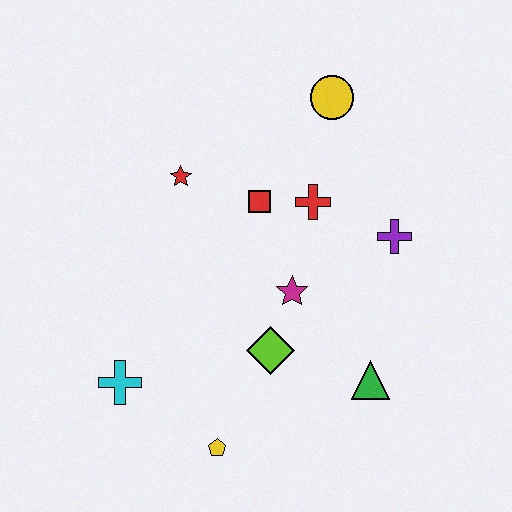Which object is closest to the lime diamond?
The magenta star is closest to the lime diamond.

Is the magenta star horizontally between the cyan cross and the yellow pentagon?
No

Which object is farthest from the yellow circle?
The yellow pentagon is farthest from the yellow circle.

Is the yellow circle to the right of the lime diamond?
Yes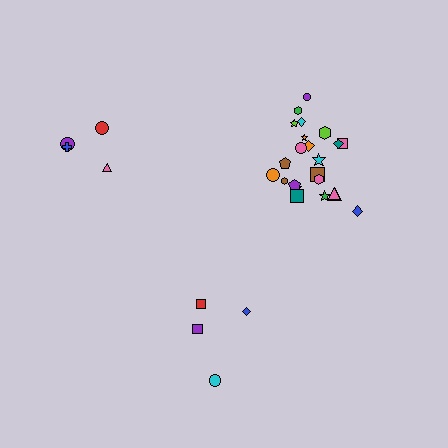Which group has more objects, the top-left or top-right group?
The top-right group.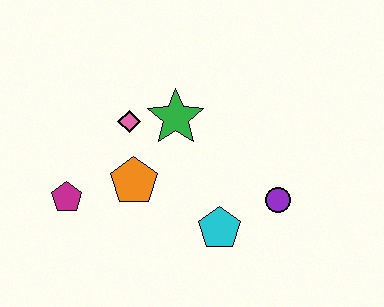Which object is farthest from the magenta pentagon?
The purple circle is farthest from the magenta pentagon.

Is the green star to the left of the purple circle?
Yes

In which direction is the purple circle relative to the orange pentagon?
The purple circle is to the right of the orange pentagon.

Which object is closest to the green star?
The pink diamond is closest to the green star.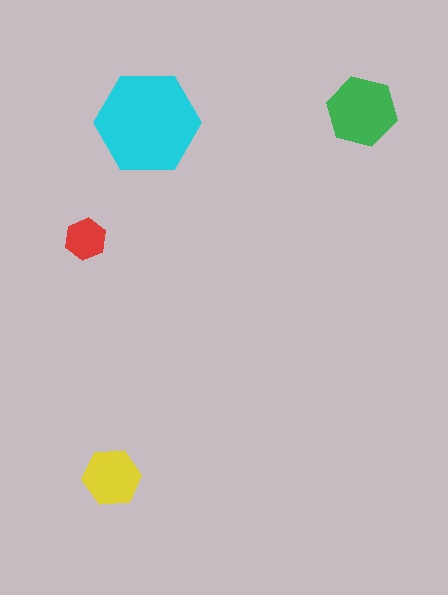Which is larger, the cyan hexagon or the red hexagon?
The cyan one.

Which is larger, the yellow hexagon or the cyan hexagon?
The cyan one.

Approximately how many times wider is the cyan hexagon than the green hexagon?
About 1.5 times wider.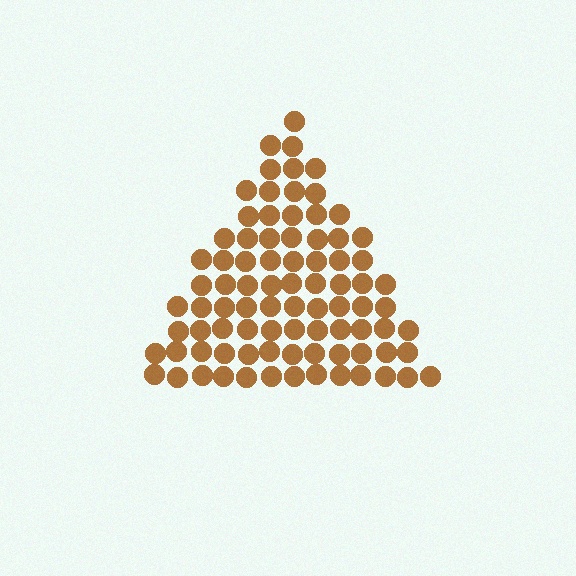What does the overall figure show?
The overall figure shows a triangle.